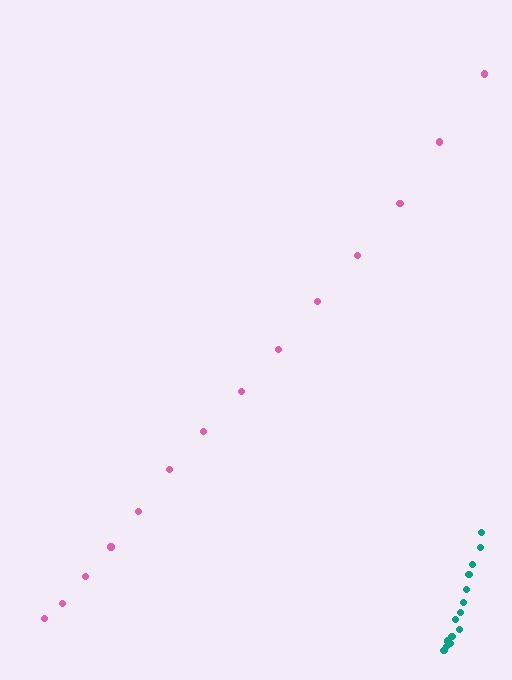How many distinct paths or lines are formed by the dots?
There are 2 distinct paths.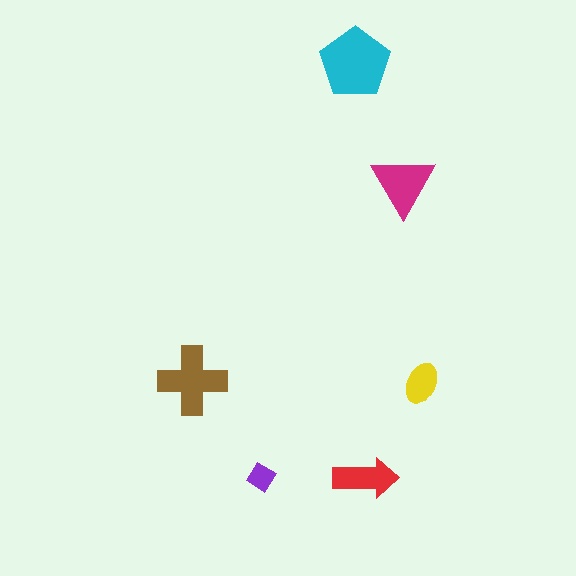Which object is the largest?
The cyan pentagon.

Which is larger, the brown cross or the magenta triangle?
The brown cross.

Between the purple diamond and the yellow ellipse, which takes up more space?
The yellow ellipse.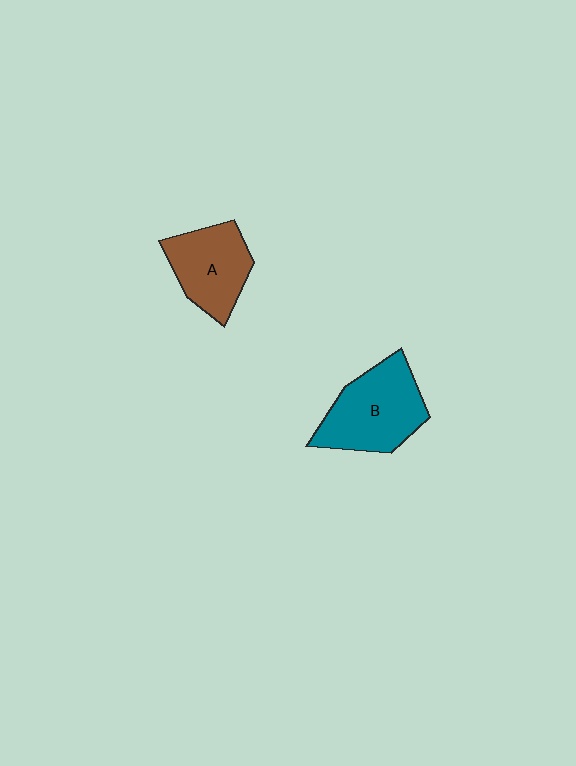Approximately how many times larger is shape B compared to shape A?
Approximately 1.2 times.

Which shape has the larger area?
Shape B (teal).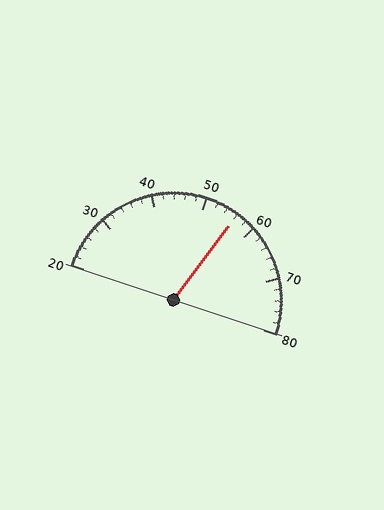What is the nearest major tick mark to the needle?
The nearest major tick mark is 60.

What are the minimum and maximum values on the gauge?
The gauge ranges from 20 to 80.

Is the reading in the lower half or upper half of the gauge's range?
The reading is in the upper half of the range (20 to 80).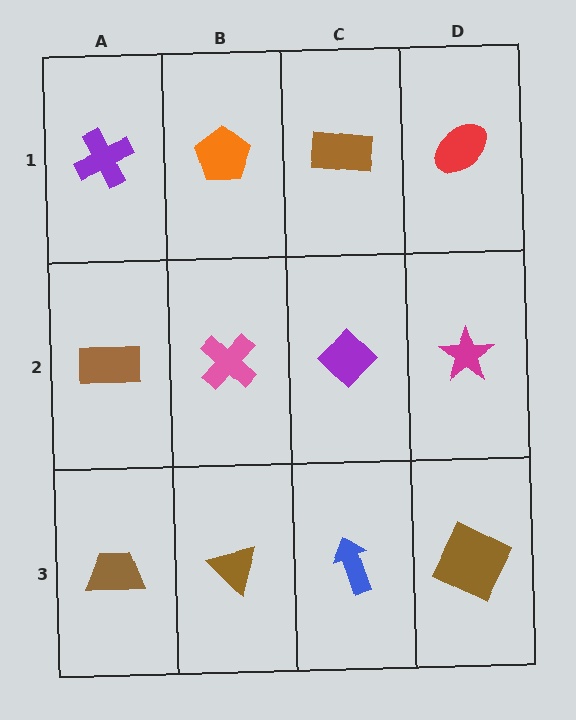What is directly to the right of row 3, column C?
A brown square.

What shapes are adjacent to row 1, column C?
A purple diamond (row 2, column C), an orange pentagon (row 1, column B), a red ellipse (row 1, column D).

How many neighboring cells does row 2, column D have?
3.